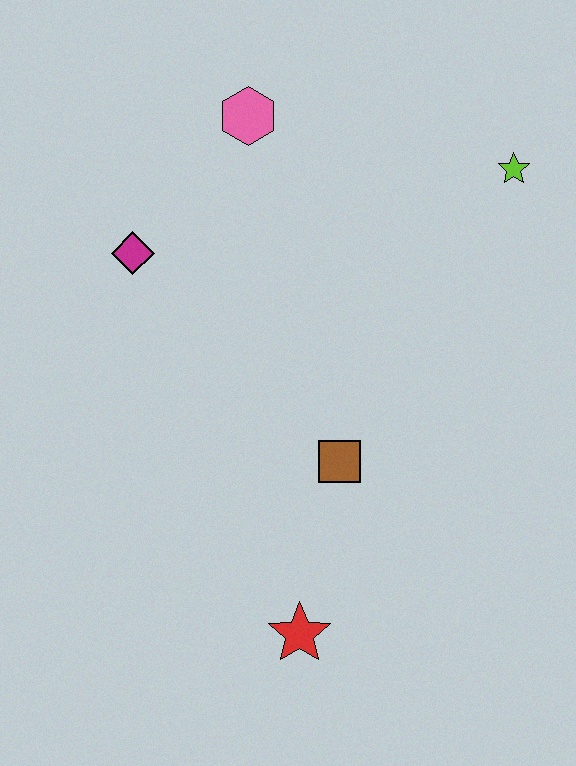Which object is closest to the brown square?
The red star is closest to the brown square.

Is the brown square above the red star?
Yes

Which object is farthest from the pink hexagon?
The red star is farthest from the pink hexagon.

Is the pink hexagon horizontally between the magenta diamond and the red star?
Yes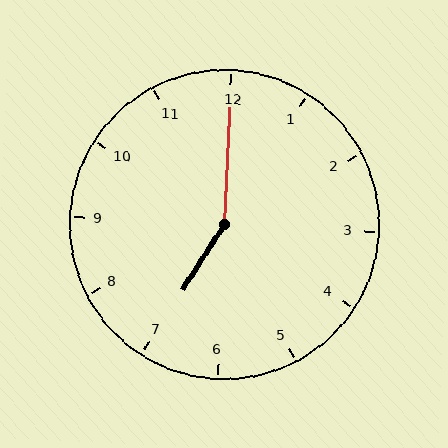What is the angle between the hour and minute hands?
Approximately 150 degrees.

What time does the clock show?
7:00.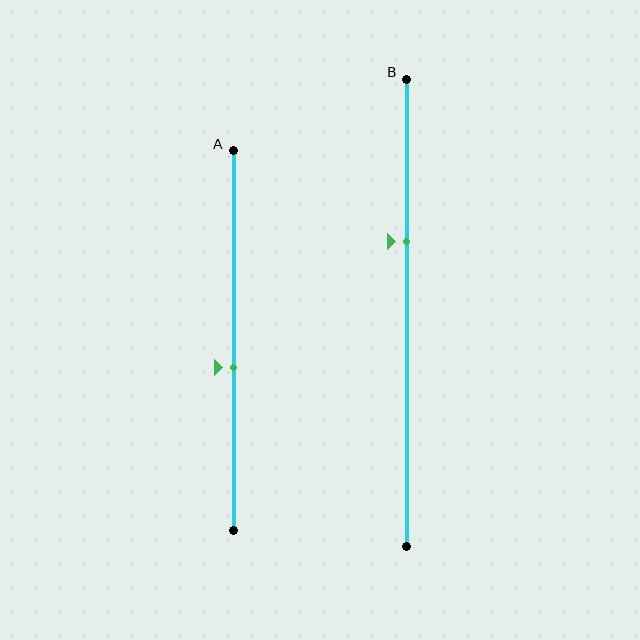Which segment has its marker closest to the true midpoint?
Segment A has its marker closest to the true midpoint.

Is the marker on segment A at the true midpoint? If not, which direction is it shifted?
No, the marker on segment A is shifted downward by about 7% of the segment length.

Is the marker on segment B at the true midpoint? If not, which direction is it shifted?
No, the marker on segment B is shifted upward by about 15% of the segment length.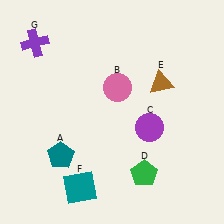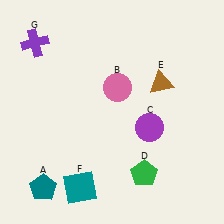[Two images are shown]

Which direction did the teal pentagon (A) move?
The teal pentagon (A) moved down.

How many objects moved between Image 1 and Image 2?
1 object moved between the two images.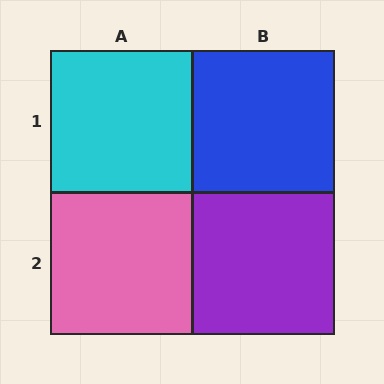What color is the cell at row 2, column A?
Pink.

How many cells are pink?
1 cell is pink.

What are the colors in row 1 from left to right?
Cyan, blue.